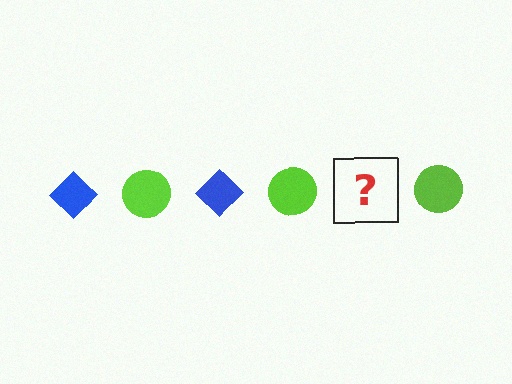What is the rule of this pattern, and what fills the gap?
The rule is that the pattern alternates between blue diamond and lime circle. The gap should be filled with a blue diamond.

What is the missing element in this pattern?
The missing element is a blue diamond.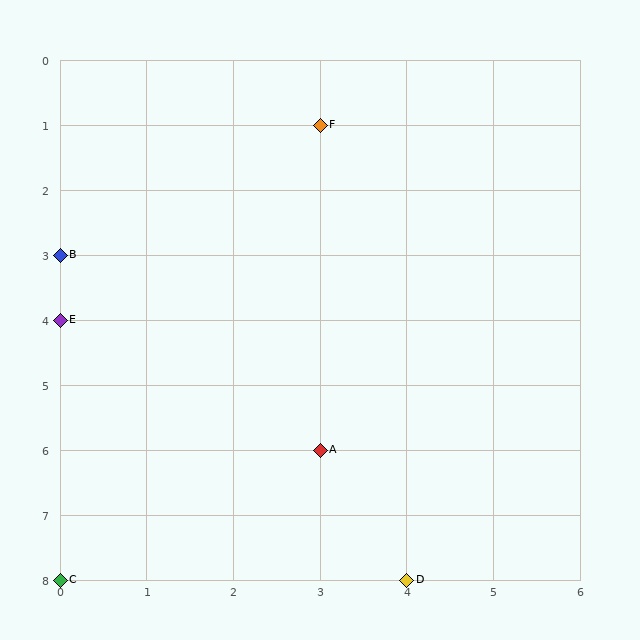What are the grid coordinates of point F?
Point F is at grid coordinates (3, 1).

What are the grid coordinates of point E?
Point E is at grid coordinates (0, 4).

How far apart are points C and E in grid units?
Points C and E are 4 rows apart.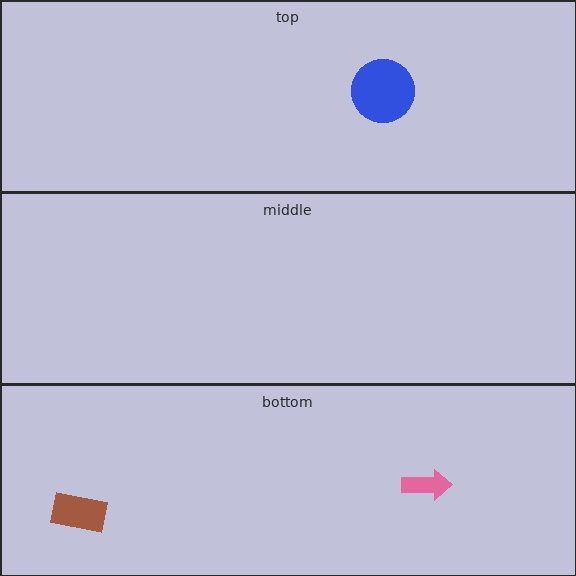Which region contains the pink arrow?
The bottom region.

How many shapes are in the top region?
1.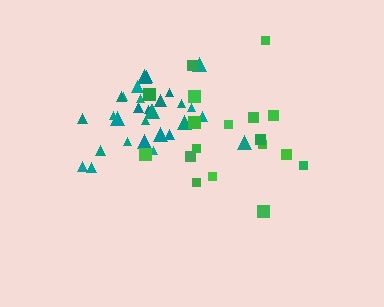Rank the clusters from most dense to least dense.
teal, green.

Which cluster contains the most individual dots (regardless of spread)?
Teal (30).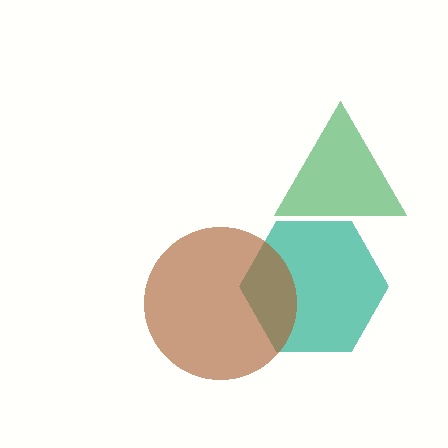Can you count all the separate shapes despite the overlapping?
Yes, there are 3 separate shapes.